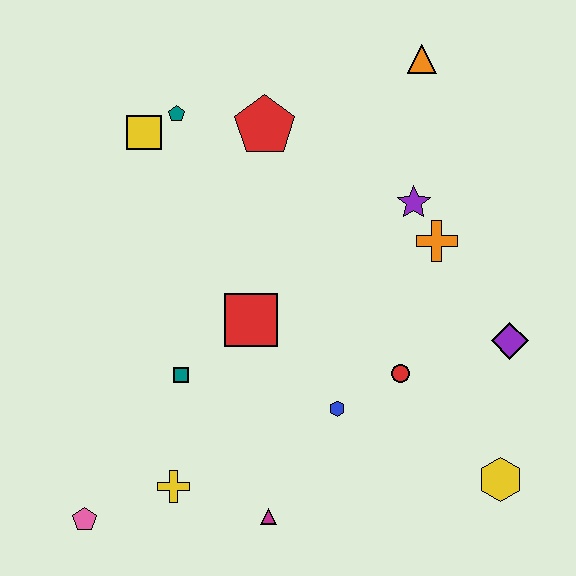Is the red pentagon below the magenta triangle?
No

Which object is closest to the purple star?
The orange cross is closest to the purple star.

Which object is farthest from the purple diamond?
The pink pentagon is farthest from the purple diamond.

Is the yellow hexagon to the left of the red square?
No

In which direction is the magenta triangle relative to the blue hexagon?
The magenta triangle is below the blue hexagon.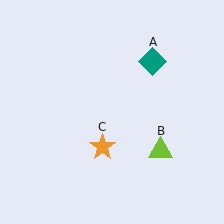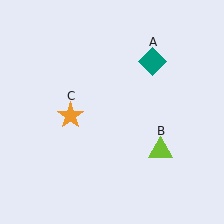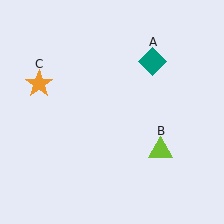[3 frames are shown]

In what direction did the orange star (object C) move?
The orange star (object C) moved up and to the left.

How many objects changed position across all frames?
1 object changed position: orange star (object C).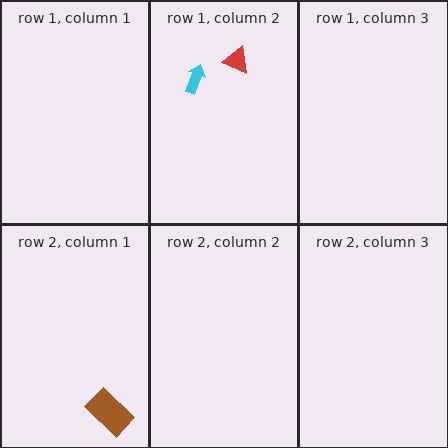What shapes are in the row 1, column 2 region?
The red triangle, the cyan arrow.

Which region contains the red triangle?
The row 1, column 2 region.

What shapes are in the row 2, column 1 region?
The brown rectangle.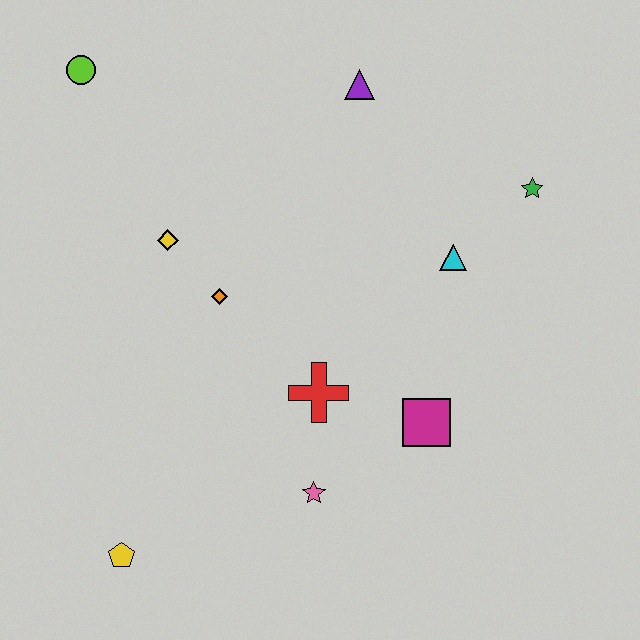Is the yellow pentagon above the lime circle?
No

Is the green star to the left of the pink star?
No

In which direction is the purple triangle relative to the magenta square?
The purple triangle is above the magenta square.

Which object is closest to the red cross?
The pink star is closest to the red cross.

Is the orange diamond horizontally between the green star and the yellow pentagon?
Yes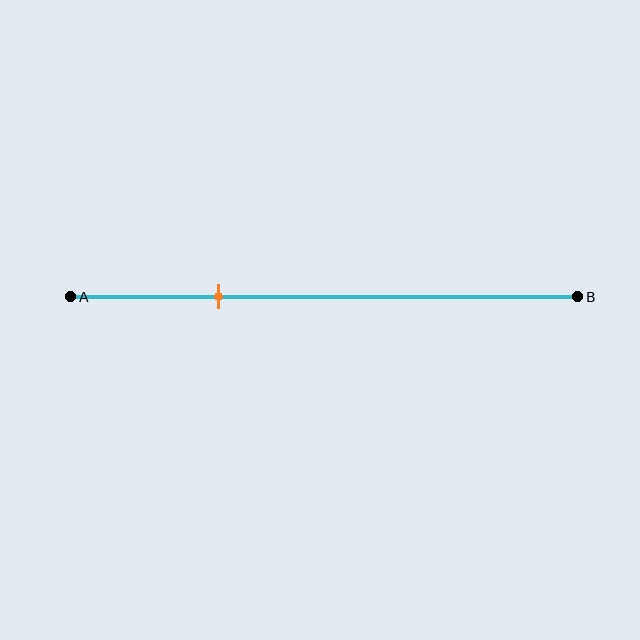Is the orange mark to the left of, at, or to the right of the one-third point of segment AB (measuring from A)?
The orange mark is to the left of the one-third point of segment AB.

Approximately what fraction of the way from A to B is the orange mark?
The orange mark is approximately 30% of the way from A to B.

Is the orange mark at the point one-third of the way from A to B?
No, the mark is at about 30% from A, not at the 33% one-third point.